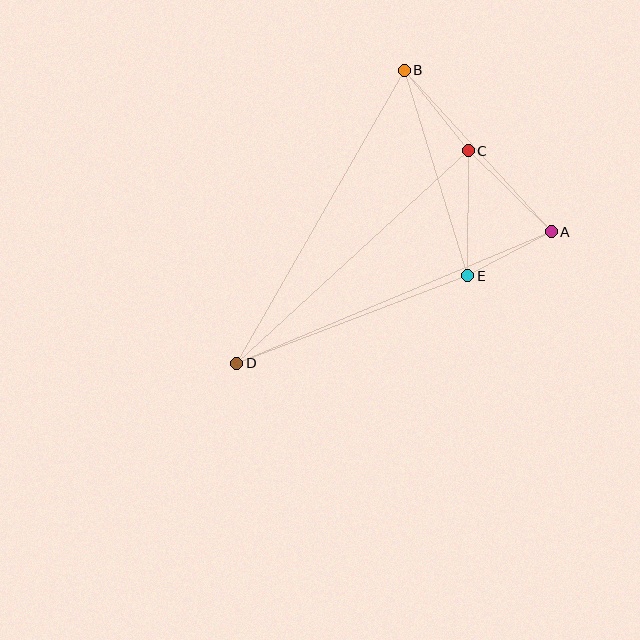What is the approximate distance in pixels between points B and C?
The distance between B and C is approximately 103 pixels.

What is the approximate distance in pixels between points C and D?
The distance between C and D is approximately 314 pixels.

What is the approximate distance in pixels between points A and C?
The distance between A and C is approximately 116 pixels.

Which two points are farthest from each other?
Points A and D are farthest from each other.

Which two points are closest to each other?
Points A and E are closest to each other.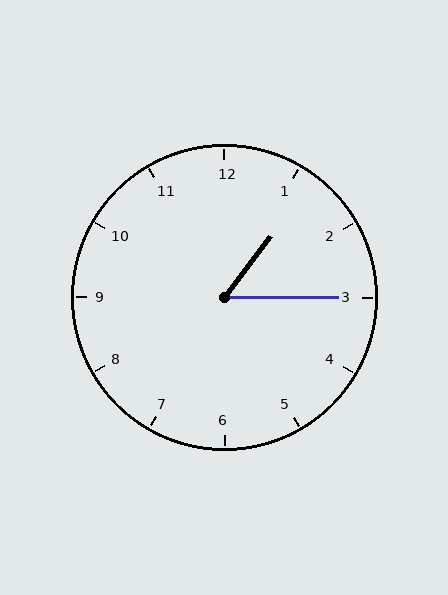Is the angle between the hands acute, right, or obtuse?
It is acute.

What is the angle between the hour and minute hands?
Approximately 52 degrees.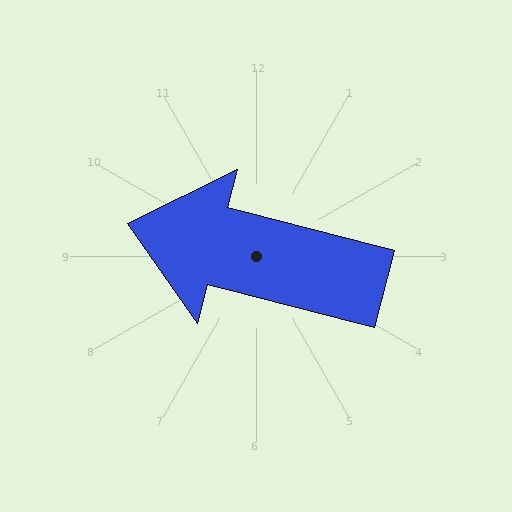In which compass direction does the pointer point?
West.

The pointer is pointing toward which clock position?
Roughly 9 o'clock.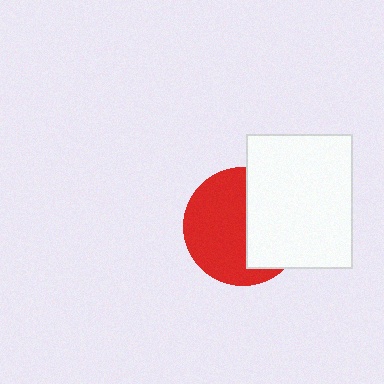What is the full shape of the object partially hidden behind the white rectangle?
The partially hidden object is a red circle.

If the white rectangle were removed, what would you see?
You would see the complete red circle.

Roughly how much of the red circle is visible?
About half of it is visible (roughly 56%).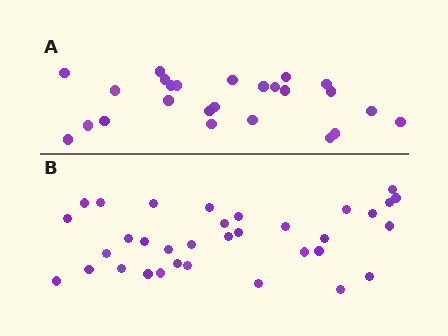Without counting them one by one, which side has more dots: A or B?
Region B (the bottom region) has more dots.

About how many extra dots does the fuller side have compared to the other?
Region B has roughly 8 or so more dots than region A.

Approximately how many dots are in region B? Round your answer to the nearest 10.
About 30 dots. (The exact count is 34, which rounds to 30.)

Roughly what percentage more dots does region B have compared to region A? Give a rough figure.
About 35% more.